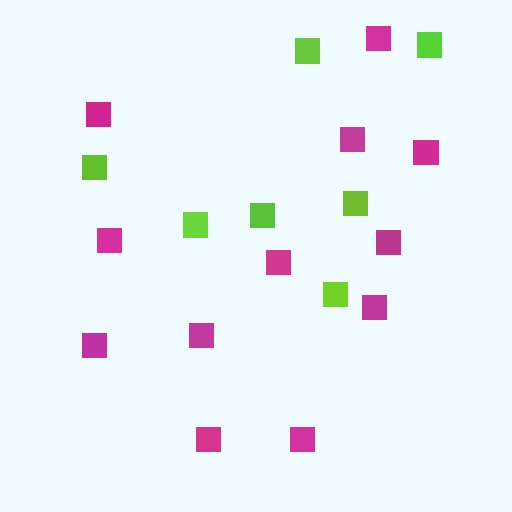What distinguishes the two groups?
There are 2 groups: one group of magenta squares (12) and one group of lime squares (7).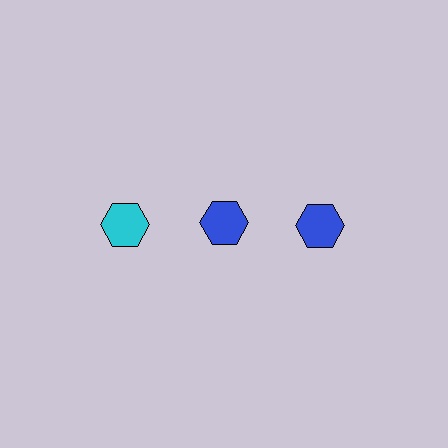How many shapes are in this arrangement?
There are 3 shapes arranged in a grid pattern.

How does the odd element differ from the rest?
It has a different color: cyan instead of blue.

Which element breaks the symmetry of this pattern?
The cyan hexagon in the top row, leftmost column breaks the symmetry. All other shapes are blue hexagons.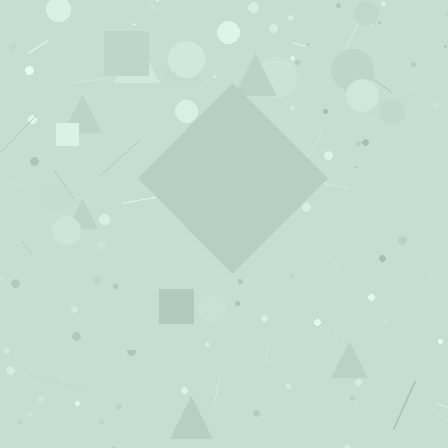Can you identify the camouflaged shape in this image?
The camouflaged shape is a diamond.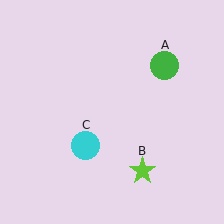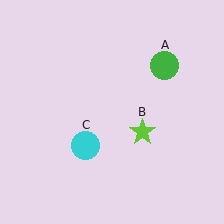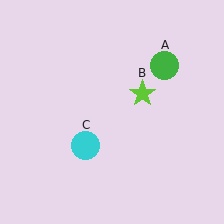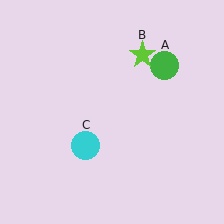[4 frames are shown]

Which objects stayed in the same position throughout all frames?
Green circle (object A) and cyan circle (object C) remained stationary.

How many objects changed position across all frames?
1 object changed position: lime star (object B).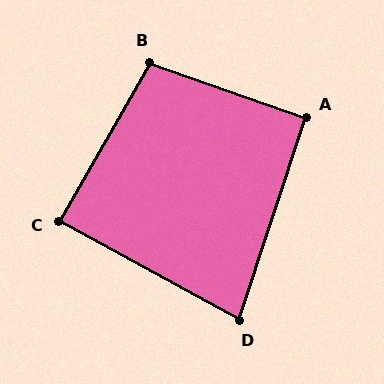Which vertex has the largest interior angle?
B, at approximately 100 degrees.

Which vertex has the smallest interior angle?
D, at approximately 80 degrees.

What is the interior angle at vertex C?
Approximately 89 degrees (approximately right).